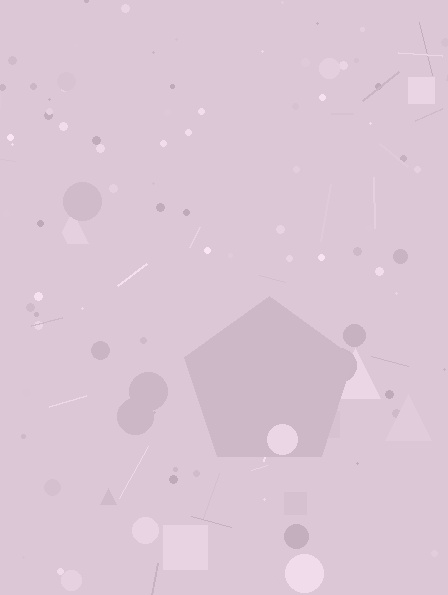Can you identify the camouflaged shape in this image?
The camouflaged shape is a pentagon.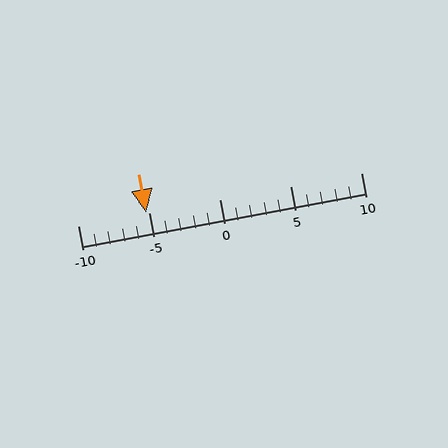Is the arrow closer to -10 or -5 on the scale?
The arrow is closer to -5.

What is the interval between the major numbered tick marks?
The major tick marks are spaced 5 units apart.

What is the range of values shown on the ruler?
The ruler shows values from -10 to 10.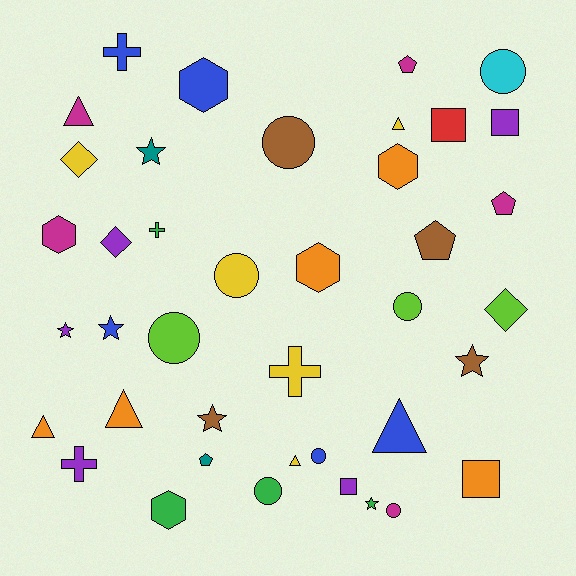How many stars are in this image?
There are 6 stars.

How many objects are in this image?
There are 40 objects.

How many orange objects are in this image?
There are 5 orange objects.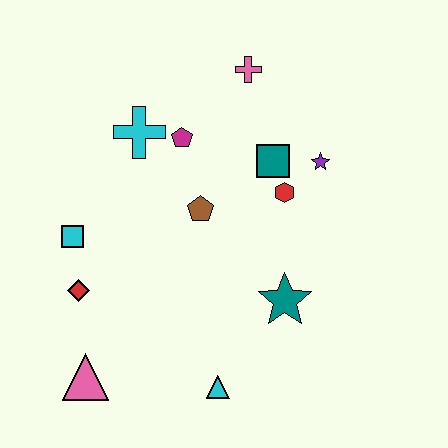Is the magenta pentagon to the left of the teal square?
Yes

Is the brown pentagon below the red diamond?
No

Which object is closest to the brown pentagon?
The magenta pentagon is closest to the brown pentagon.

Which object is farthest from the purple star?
The pink triangle is farthest from the purple star.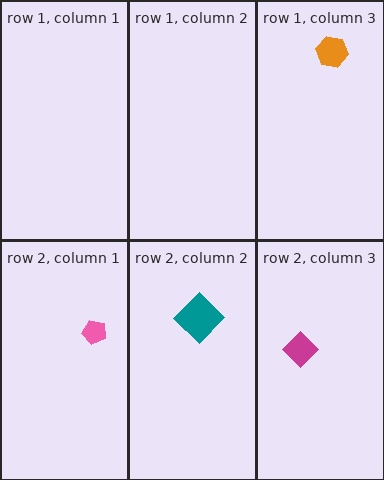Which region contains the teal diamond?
The row 2, column 2 region.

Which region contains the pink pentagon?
The row 2, column 1 region.